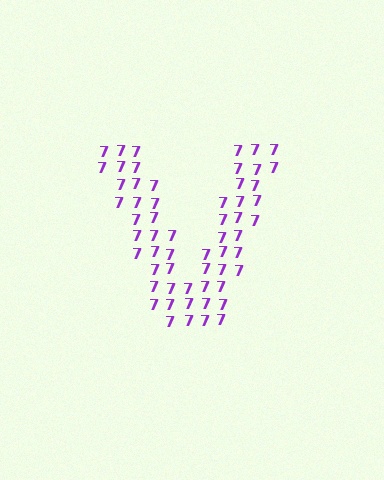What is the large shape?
The large shape is the letter V.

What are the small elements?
The small elements are digit 7's.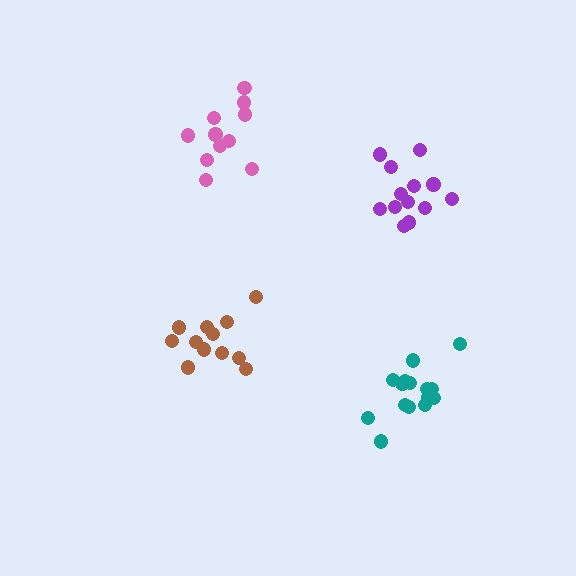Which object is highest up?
The pink cluster is topmost.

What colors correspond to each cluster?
The clusters are colored: teal, brown, purple, pink.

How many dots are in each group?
Group 1: 16 dots, Group 2: 12 dots, Group 3: 13 dots, Group 4: 11 dots (52 total).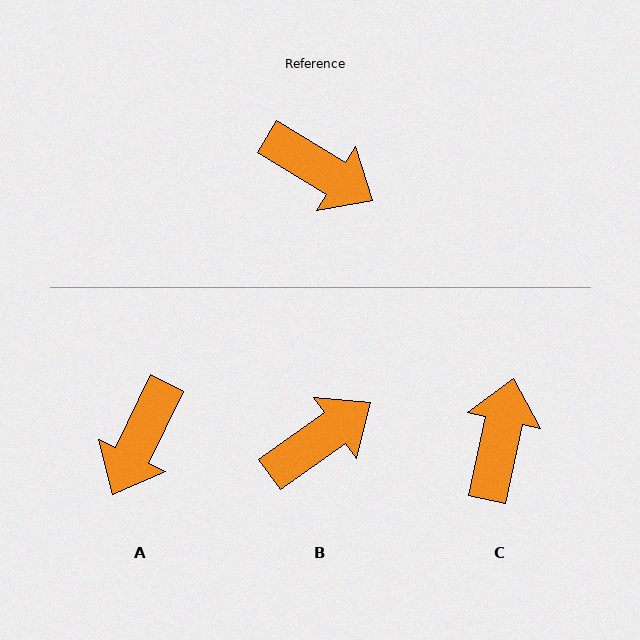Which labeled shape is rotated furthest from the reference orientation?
C, about 109 degrees away.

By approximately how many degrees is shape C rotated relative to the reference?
Approximately 109 degrees counter-clockwise.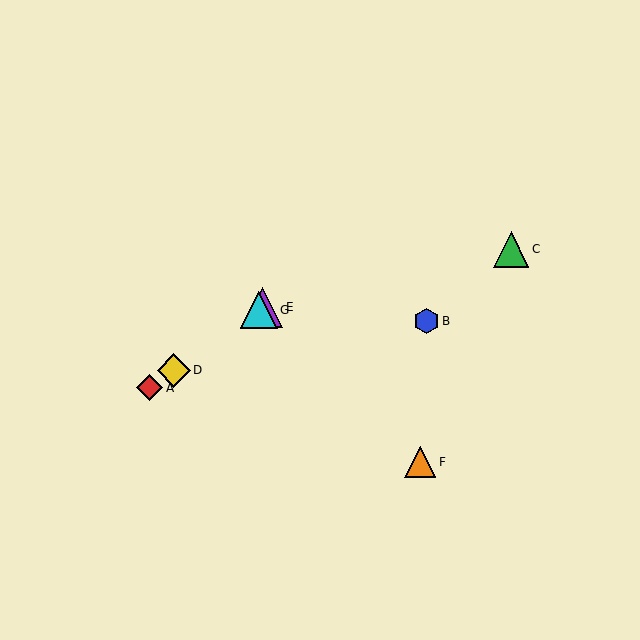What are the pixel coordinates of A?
Object A is at (150, 388).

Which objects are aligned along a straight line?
Objects A, D, E, G are aligned along a straight line.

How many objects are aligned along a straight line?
4 objects (A, D, E, G) are aligned along a straight line.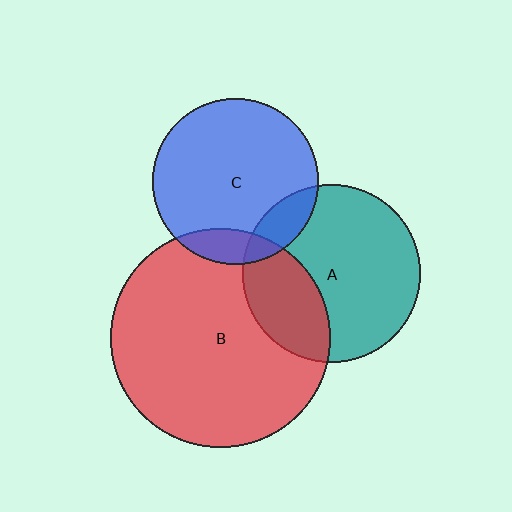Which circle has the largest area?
Circle B (red).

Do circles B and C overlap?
Yes.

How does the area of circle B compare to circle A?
Approximately 1.5 times.